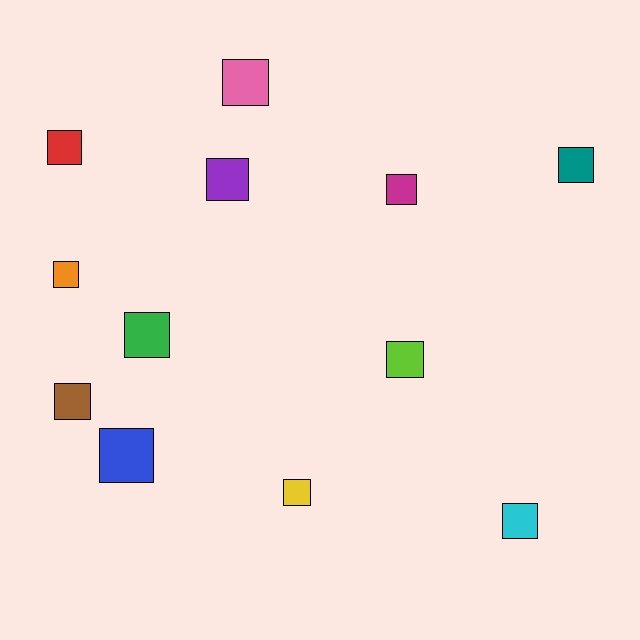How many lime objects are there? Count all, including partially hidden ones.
There is 1 lime object.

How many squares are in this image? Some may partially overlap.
There are 12 squares.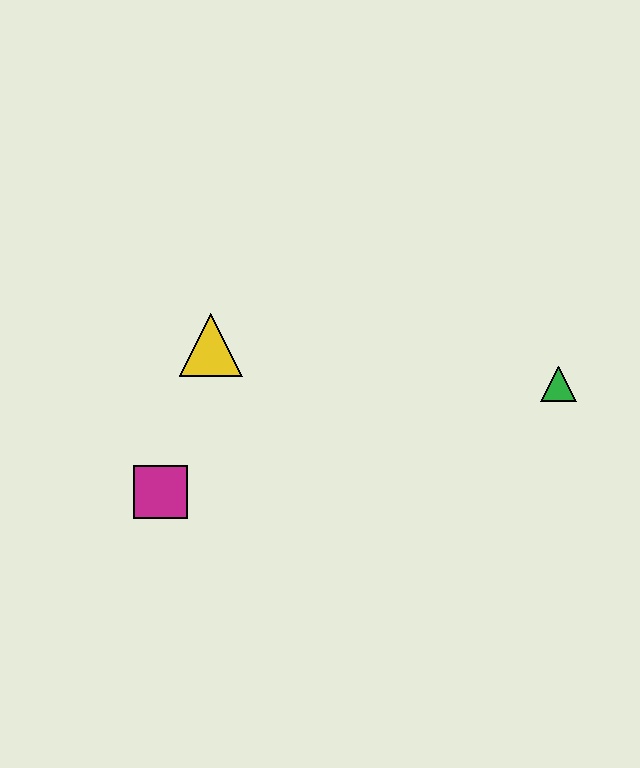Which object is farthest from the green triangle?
The magenta square is farthest from the green triangle.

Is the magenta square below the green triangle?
Yes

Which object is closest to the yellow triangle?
The magenta square is closest to the yellow triangle.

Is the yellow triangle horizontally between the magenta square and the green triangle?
Yes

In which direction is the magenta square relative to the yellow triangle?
The magenta square is below the yellow triangle.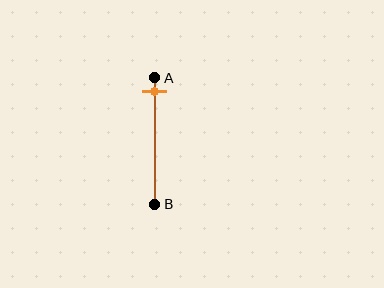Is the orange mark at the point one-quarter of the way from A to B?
No, the mark is at about 10% from A, not at the 25% one-quarter point.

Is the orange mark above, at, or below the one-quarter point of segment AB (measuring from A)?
The orange mark is above the one-quarter point of segment AB.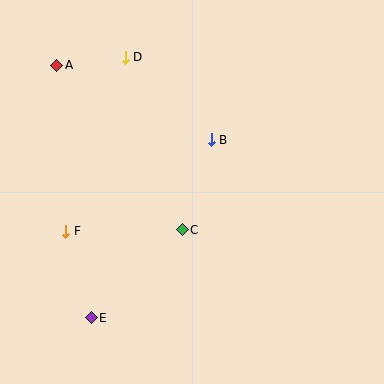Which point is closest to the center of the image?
Point C at (182, 230) is closest to the center.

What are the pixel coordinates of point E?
Point E is at (91, 318).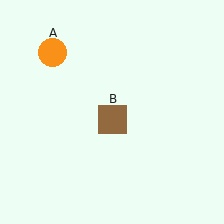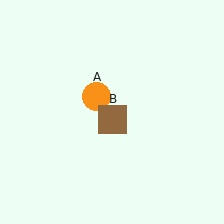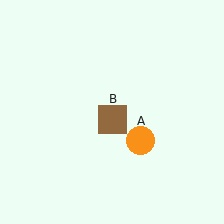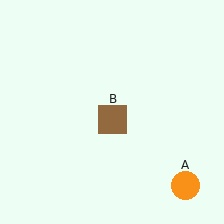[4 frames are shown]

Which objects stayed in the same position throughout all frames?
Brown square (object B) remained stationary.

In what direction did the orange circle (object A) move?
The orange circle (object A) moved down and to the right.